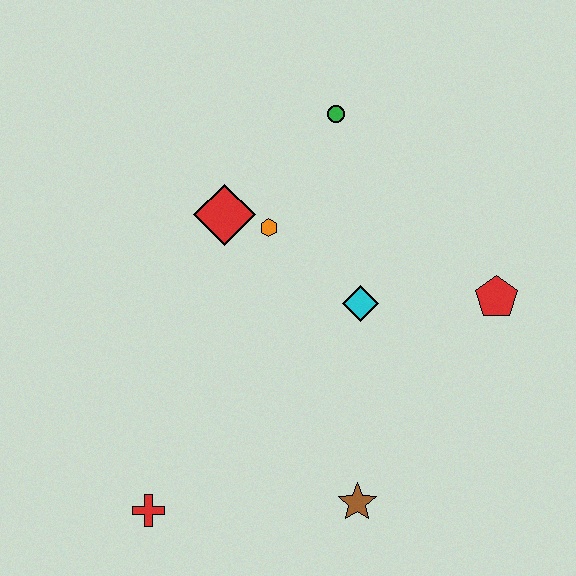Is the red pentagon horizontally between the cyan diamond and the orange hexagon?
No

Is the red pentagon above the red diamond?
No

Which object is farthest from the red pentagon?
The red cross is farthest from the red pentagon.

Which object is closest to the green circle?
The orange hexagon is closest to the green circle.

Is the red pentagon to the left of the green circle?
No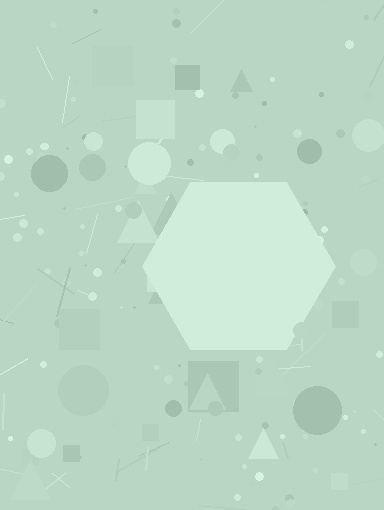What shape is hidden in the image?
A hexagon is hidden in the image.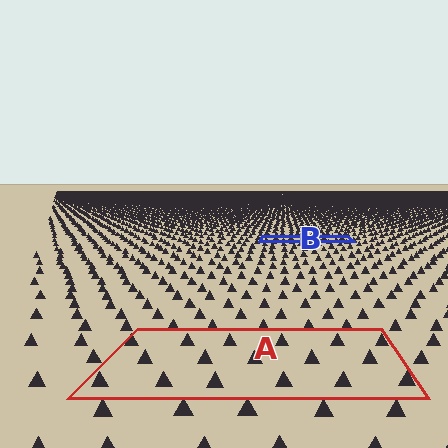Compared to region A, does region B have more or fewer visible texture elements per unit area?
Region B has more texture elements per unit area — they are packed more densely because it is farther away.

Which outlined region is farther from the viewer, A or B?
Region B is farther from the viewer — the texture elements inside it appear smaller and more densely packed.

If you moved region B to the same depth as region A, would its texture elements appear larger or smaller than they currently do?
They would appear larger. At a closer depth, the same texture elements are projected at a bigger on-screen size.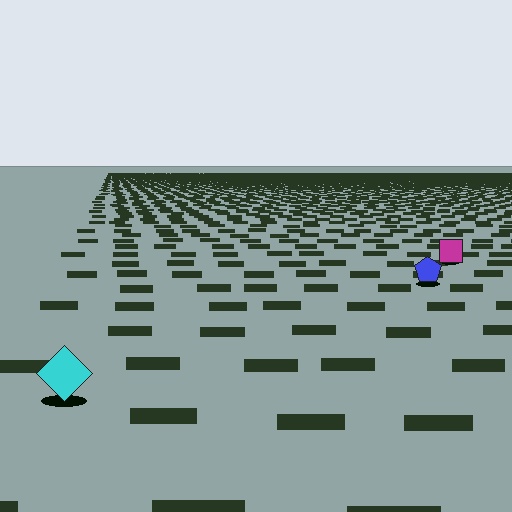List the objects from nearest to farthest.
From nearest to farthest: the cyan diamond, the blue pentagon, the magenta square.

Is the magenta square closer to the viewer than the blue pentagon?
No. The blue pentagon is closer — you can tell from the texture gradient: the ground texture is coarser near it.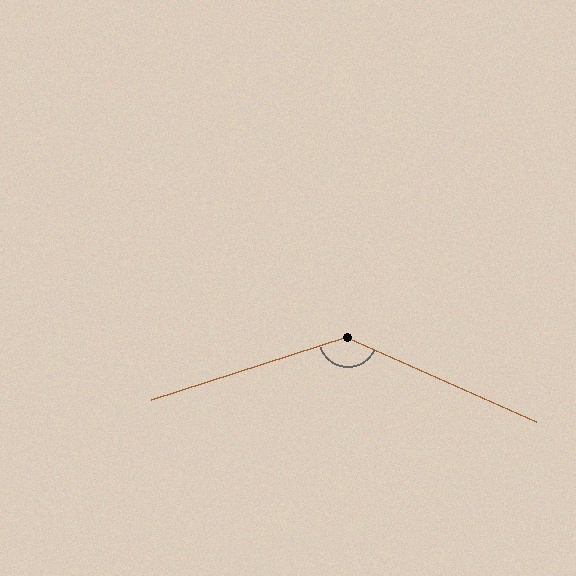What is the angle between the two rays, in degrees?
Approximately 139 degrees.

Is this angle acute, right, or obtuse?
It is obtuse.